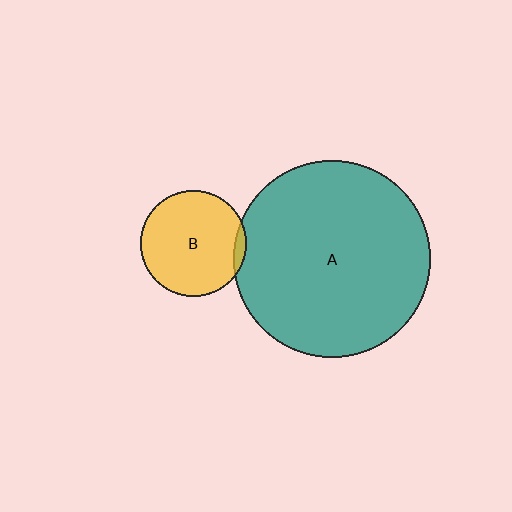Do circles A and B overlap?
Yes.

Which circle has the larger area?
Circle A (teal).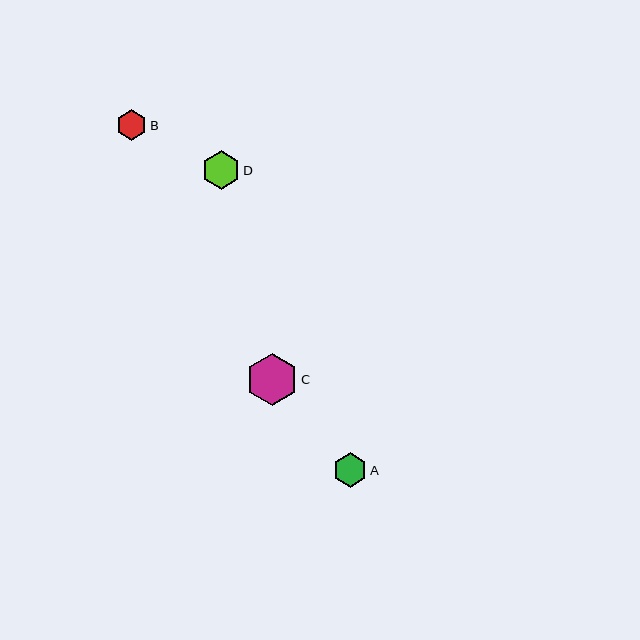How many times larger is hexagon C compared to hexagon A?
Hexagon C is approximately 1.5 times the size of hexagon A.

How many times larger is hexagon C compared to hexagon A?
Hexagon C is approximately 1.5 times the size of hexagon A.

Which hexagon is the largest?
Hexagon C is the largest with a size of approximately 52 pixels.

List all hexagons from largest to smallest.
From largest to smallest: C, D, A, B.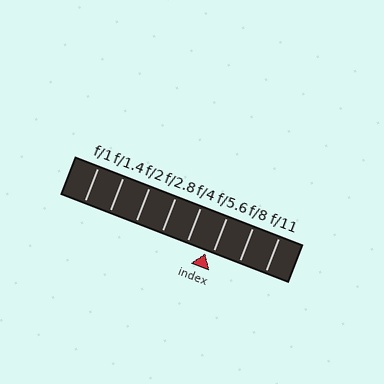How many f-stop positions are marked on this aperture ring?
There are 8 f-stop positions marked.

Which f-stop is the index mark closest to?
The index mark is closest to f/5.6.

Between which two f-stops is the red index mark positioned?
The index mark is between f/4 and f/5.6.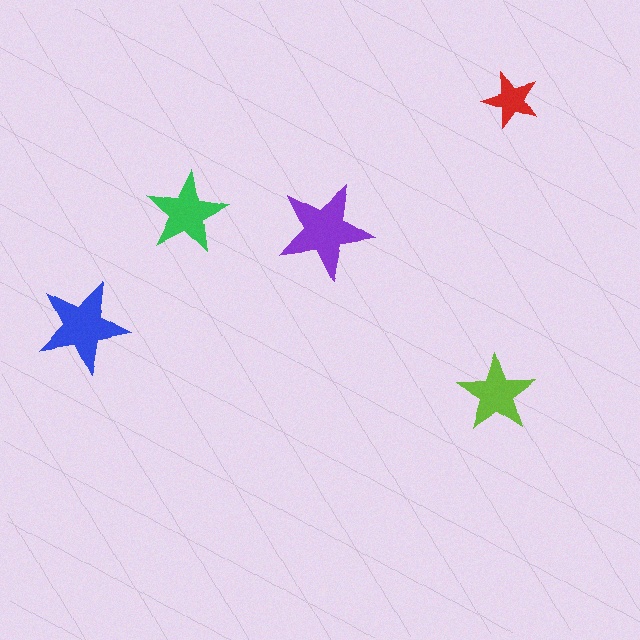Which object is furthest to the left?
The blue star is leftmost.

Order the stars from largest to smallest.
the purple one, the blue one, the green one, the lime one, the red one.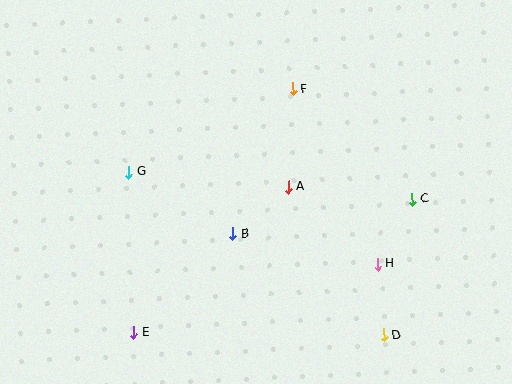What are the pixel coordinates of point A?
Point A is at (288, 187).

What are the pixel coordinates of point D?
Point D is at (384, 335).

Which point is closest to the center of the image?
Point A at (288, 187) is closest to the center.